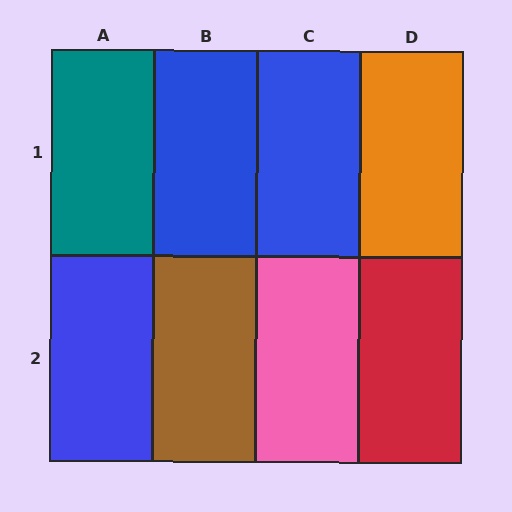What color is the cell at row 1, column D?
Orange.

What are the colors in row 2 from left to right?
Blue, brown, pink, red.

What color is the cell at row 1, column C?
Blue.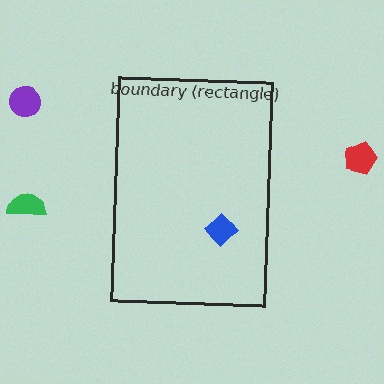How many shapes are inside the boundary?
1 inside, 3 outside.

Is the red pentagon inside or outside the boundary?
Outside.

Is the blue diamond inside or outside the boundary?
Inside.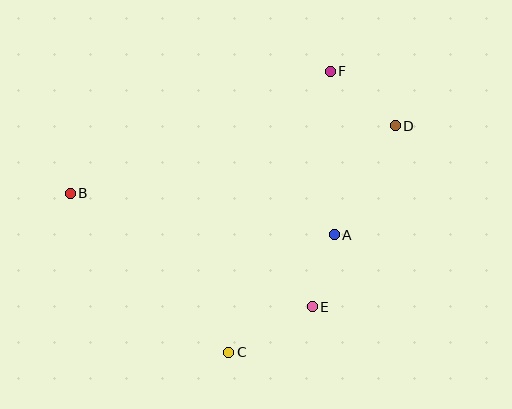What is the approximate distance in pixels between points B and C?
The distance between B and C is approximately 224 pixels.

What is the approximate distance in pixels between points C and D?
The distance between C and D is approximately 281 pixels.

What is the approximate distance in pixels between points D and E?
The distance between D and E is approximately 199 pixels.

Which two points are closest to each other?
Points A and E are closest to each other.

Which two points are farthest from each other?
Points B and D are farthest from each other.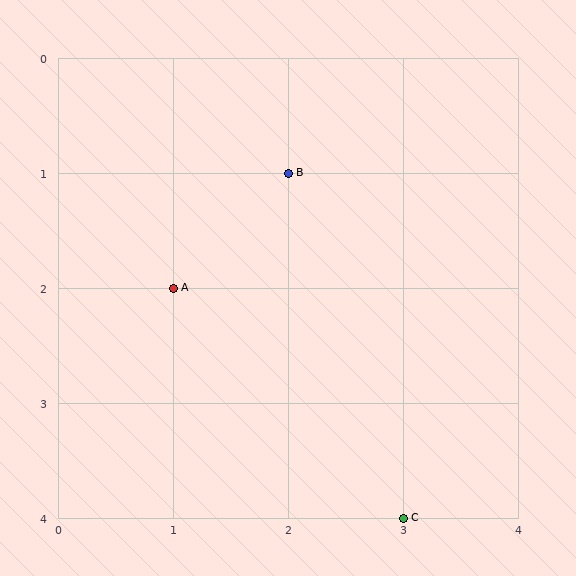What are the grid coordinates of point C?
Point C is at grid coordinates (3, 4).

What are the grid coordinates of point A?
Point A is at grid coordinates (1, 2).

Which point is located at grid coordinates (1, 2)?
Point A is at (1, 2).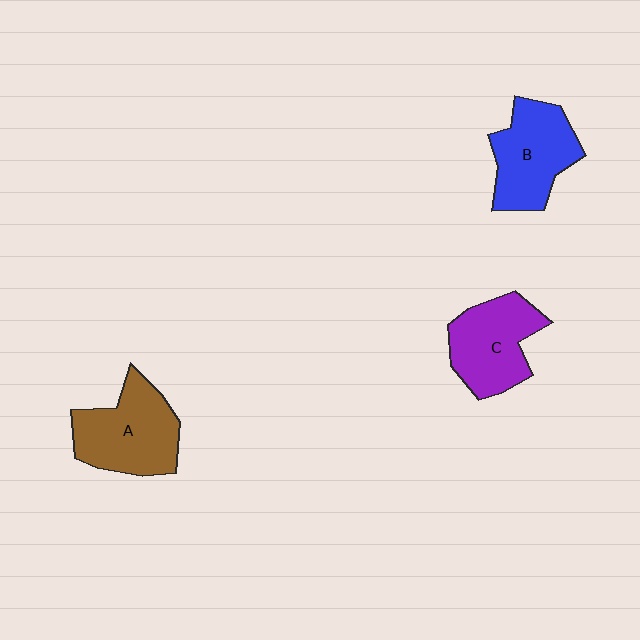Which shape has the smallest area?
Shape C (purple).